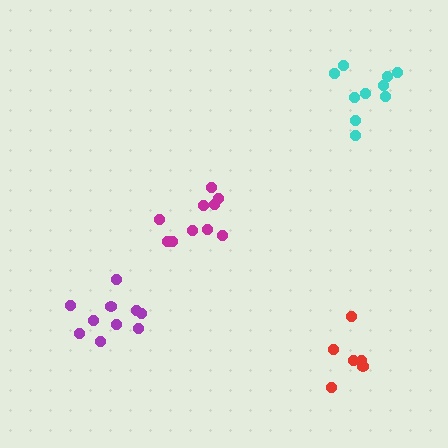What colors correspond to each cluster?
The clusters are colored: red, magenta, purple, cyan.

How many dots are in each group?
Group 1: 6 dots, Group 2: 10 dots, Group 3: 10 dots, Group 4: 10 dots (36 total).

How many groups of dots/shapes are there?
There are 4 groups.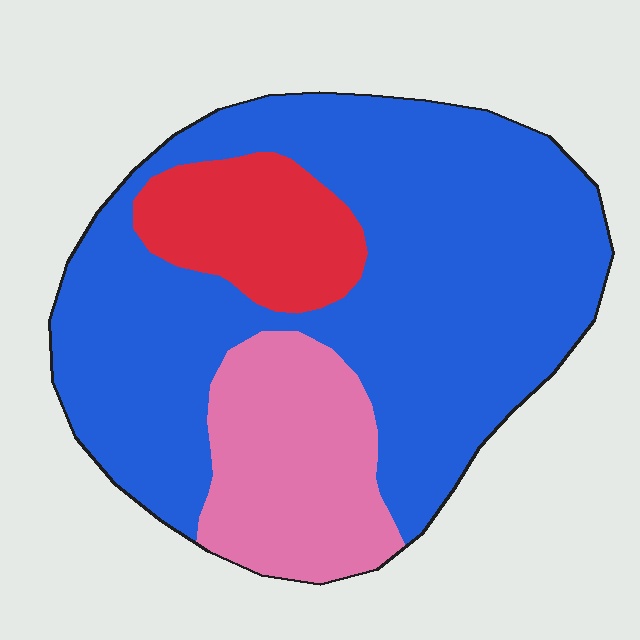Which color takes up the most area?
Blue, at roughly 65%.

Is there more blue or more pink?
Blue.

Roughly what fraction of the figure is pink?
Pink covers roughly 20% of the figure.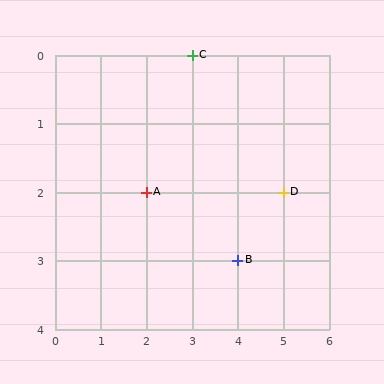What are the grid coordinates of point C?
Point C is at grid coordinates (3, 0).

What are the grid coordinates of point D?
Point D is at grid coordinates (5, 2).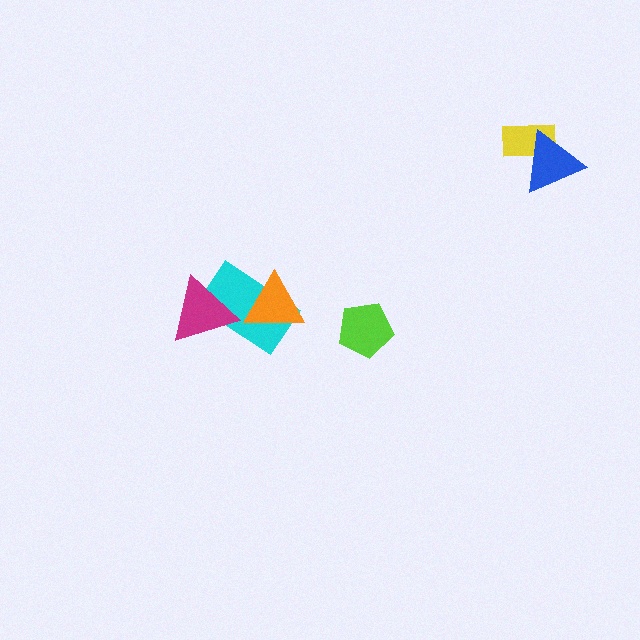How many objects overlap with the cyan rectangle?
2 objects overlap with the cyan rectangle.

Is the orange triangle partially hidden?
No, no other shape covers it.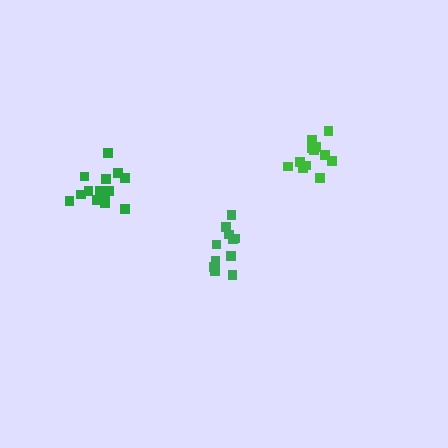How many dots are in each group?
Group 1: 12 dots, Group 2: 15 dots, Group 3: 11 dots (38 total).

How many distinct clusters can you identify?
There are 3 distinct clusters.